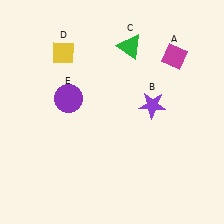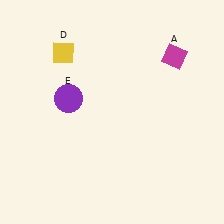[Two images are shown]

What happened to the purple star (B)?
The purple star (B) was removed in Image 2. It was in the top-right area of Image 1.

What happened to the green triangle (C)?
The green triangle (C) was removed in Image 2. It was in the top-right area of Image 1.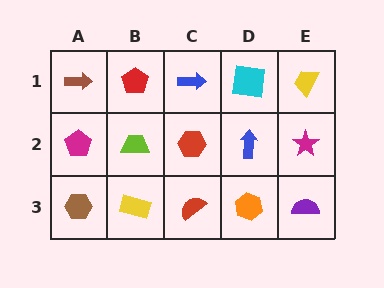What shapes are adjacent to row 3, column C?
A red hexagon (row 2, column C), a yellow rectangle (row 3, column B), an orange hexagon (row 3, column D).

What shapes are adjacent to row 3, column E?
A magenta star (row 2, column E), an orange hexagon (row 3, column D).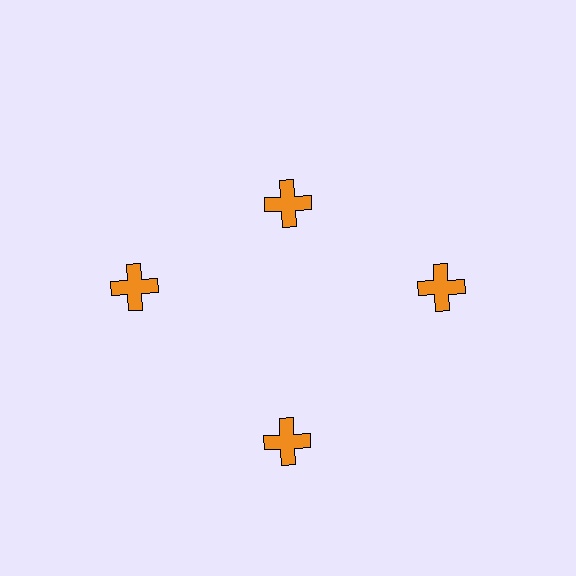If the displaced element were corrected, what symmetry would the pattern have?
It would have 4-fold rotational symmetry — the pattern would map onto itself every 90 degrees.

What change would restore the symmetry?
The symmetry would be restored by moving it outward, back onto the ring so that all 4 crosses sit at equal angles and equal distance from the center.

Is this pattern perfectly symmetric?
No. The 4 orange crosses are arranged in a ring, but one element near the 12 o'clock position is pulled inward toward the center, breaking the 4-fold rotational symmetry.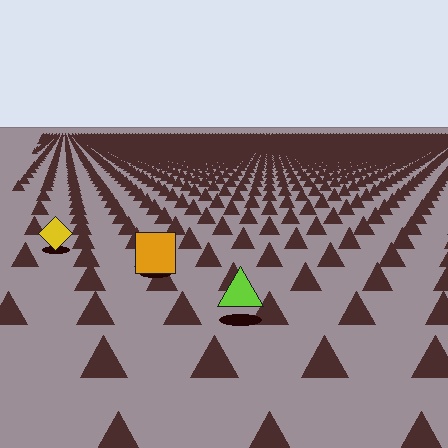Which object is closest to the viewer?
The lime triangle is closest. The texture marks near it are larger and more spread out.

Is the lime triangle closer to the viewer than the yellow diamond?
Yes. The lime triangle is closer — you can tell from the texture gradient: the ground texture is coarser near it.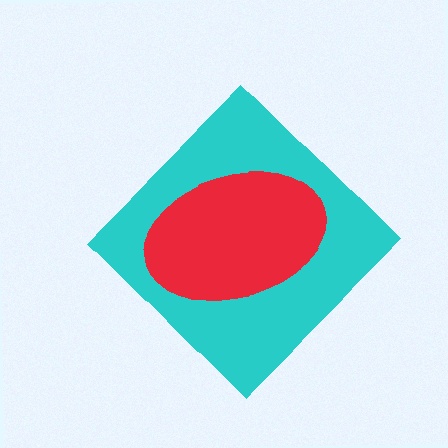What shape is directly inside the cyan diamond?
The red ellipse.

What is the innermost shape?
The red ellipse.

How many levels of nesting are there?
2.